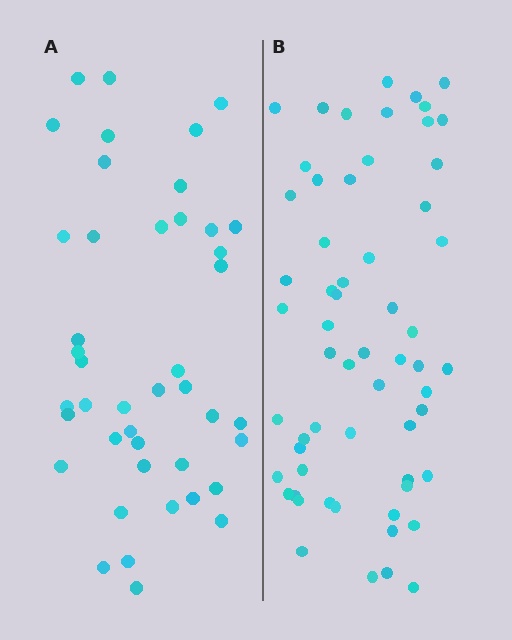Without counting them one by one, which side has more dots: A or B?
Region B (the right region) has more dots.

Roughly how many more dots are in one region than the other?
Region B has approximately 15 more dots than region A.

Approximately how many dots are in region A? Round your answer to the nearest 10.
About 40 dots. (The exact count is 43, which rounds to 40.)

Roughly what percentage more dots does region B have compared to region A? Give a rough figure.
About 40% more.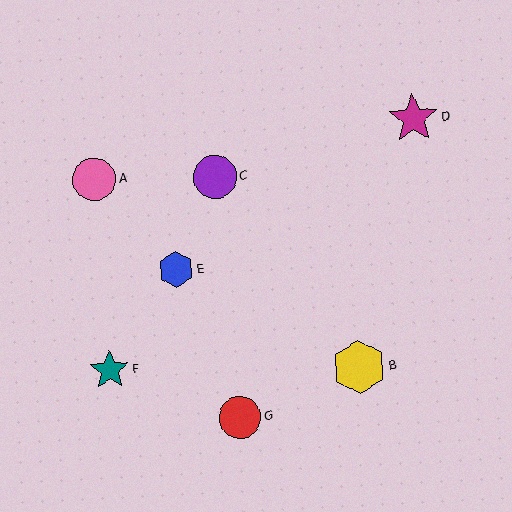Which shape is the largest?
The yellow hexagon (labeled B) is the largest.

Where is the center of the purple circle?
The center of the purple circle is at (215, 177).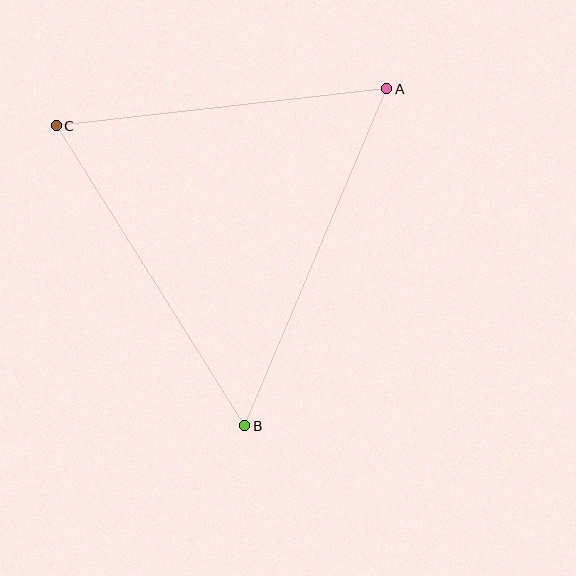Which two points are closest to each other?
Points A and C are closest to each other.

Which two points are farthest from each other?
Points A and B are farthest from each other.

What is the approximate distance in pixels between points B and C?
The distance between B and C is approximately 354 pixels.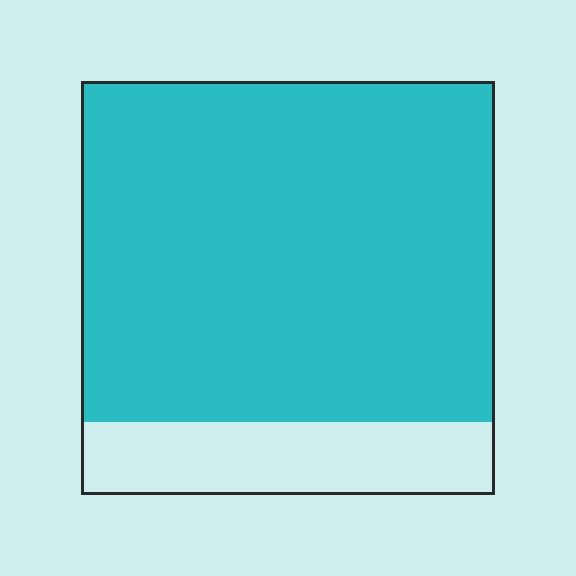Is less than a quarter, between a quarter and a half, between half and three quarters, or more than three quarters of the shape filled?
More than three quarters.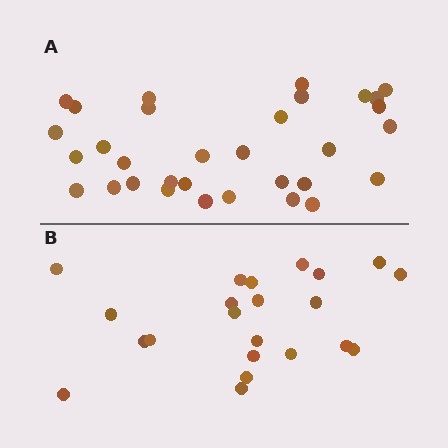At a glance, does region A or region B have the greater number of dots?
Region A (the top region) has more dots.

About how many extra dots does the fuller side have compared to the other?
Region A has roughly 10 or so more dots than region B.